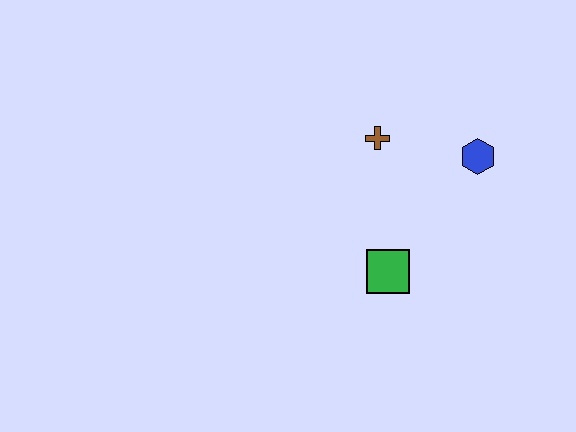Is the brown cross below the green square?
No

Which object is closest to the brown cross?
The blue hexagon is closest to the brown cross.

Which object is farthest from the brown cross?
The green square is farthest from the brown cross.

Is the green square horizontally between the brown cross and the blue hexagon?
Yes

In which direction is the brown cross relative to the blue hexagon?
The brown cross is to the left of the blue hexagon.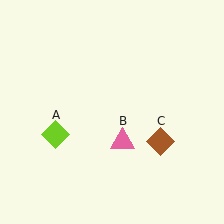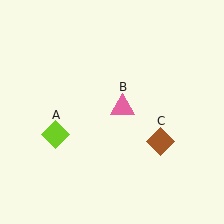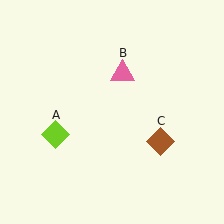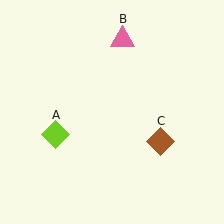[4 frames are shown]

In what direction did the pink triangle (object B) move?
The pink triangle (object B) moved up.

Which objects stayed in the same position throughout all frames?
Lime diamond (object A) and brown diamond (object C) remained stationary.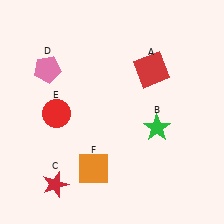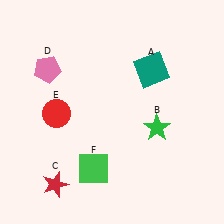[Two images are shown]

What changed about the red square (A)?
In Image 1, A is red. In Image 2, it changed to teal.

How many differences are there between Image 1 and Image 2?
There are 2 differences between the two images.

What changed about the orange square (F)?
In Image 1, F is orange. In Image 2, it changed to green.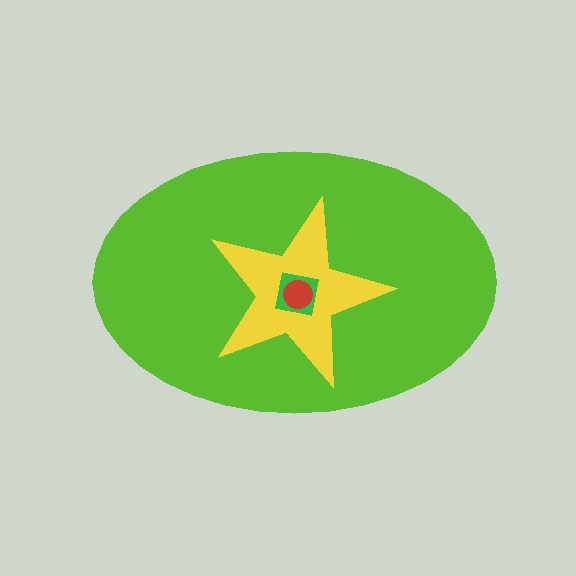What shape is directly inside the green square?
The red circle.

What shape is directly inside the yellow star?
The green square.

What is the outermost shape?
The lime ellipse.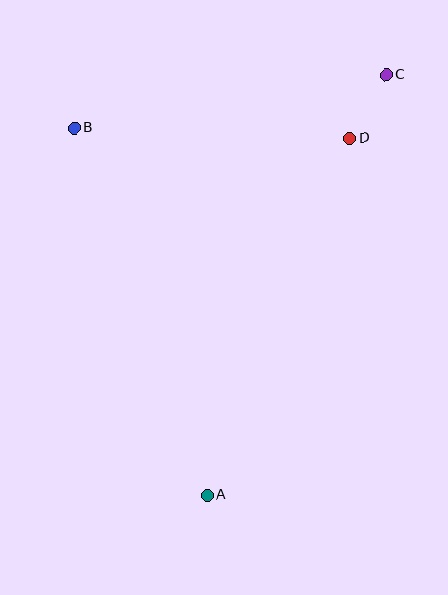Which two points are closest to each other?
Points C and D are closest to each other.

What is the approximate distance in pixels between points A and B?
The distance between A and B is approximately 391 pixels.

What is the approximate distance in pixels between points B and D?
The distance between B and D is approximately 275 pixels.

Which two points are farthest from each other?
Points A and C are farthest from each other.